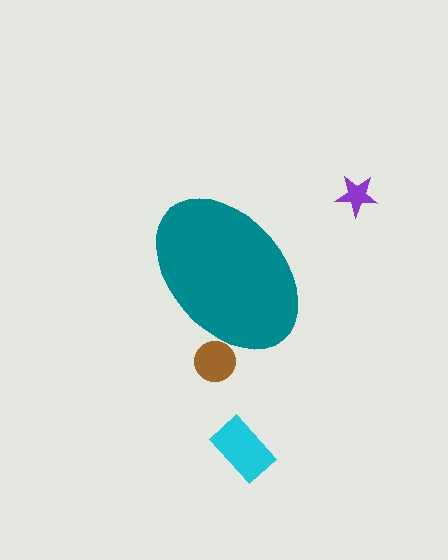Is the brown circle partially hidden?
Yes, the brown circle is partially hidden behind the teal ellipse.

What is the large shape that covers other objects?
A teal ellipse.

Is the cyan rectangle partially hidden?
No, the cyan rectangle is fully visible.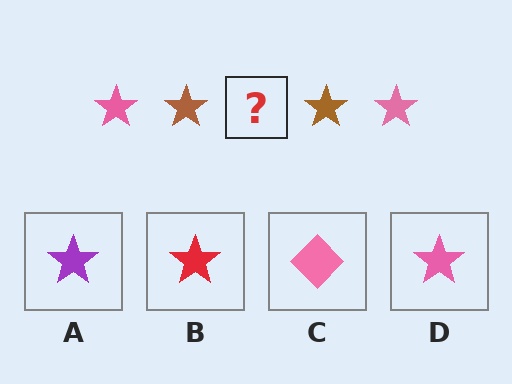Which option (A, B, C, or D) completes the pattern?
D.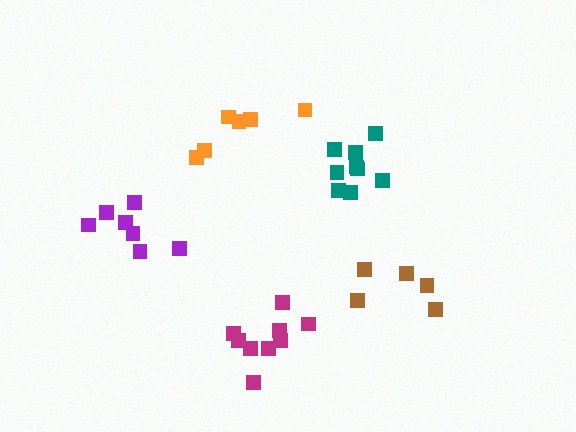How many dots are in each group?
Group 1: 5 dots, Group 2: 7 dots, Group 3: 9 dots, Group 4: 6 dots, Group 5: 9 dots (36 total).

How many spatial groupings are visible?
There are 5 spatial groupings.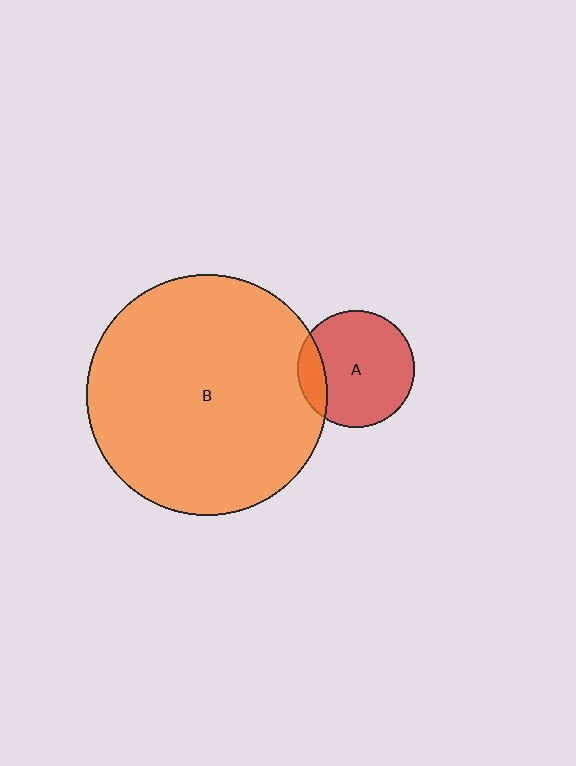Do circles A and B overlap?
Yes.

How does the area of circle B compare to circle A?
Approximately 4.3 times.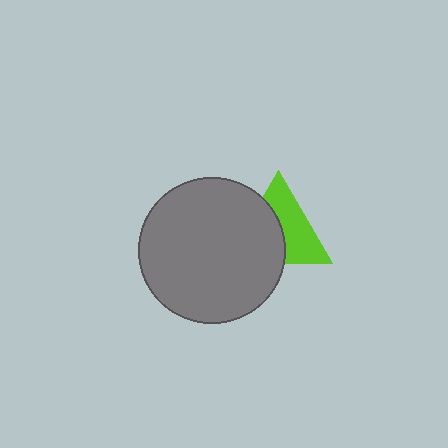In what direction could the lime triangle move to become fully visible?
The lime triangle could move right. That would shift it out from behind the gray circle entirely.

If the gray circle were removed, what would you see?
You would see the complete lime triangle.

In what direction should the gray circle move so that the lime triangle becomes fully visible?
The gray circle should move left. That is the shortest direction to clear the overlap and leave the lime triangle fully visible.